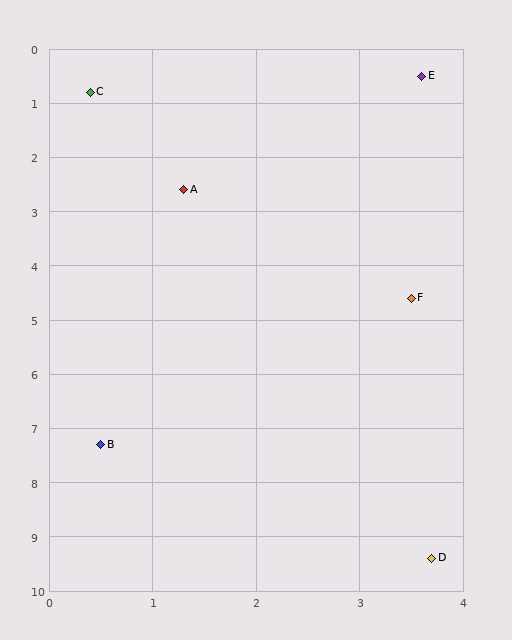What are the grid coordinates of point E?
Point E is at approximately (3.6, 0.5).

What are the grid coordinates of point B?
Point B is at approximately (0.5, 7.3).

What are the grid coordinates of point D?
Point D is at approximately (3.7, 9.4).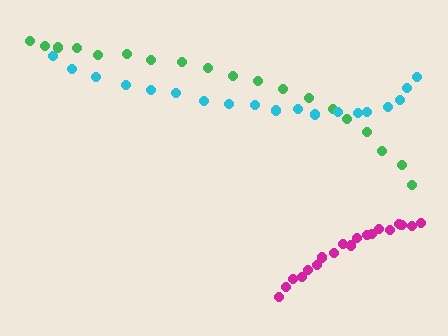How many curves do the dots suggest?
There are 3 distinct paths.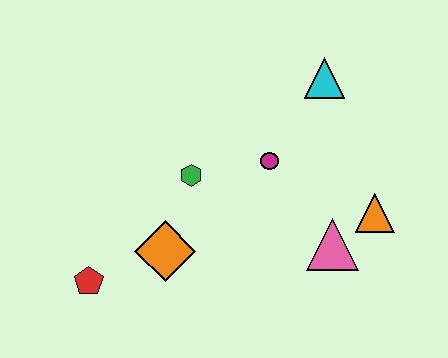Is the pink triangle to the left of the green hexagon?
No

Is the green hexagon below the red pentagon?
No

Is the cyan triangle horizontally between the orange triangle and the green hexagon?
Yes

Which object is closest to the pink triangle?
The orange triangle is closest to the pink triangle.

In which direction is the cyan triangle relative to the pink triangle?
The cyan triangle is above the pink triangle.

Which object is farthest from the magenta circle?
The red pentagon is farthest from the magenta circle.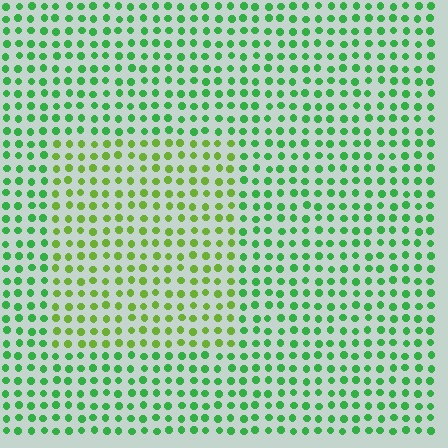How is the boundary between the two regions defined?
The boundary is defined purely by a slight shift in hue (about 35 degrees). Spacing, size, and orientation are identical on both sides.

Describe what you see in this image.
The image is filled with small green elements in a uniform arrangement. A rectangle-shaped region is visible where the elements are tinted to a slightly different hue, forming a subtle color boundary.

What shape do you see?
I see a rectangle.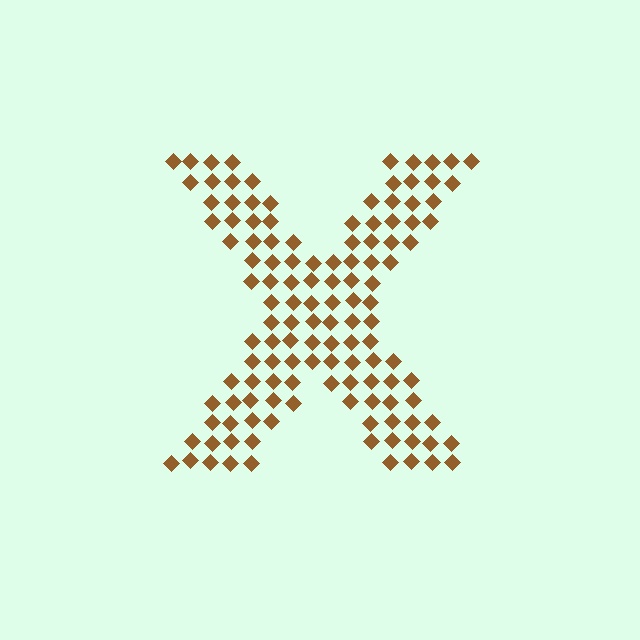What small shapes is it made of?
It is made of small diamonds.